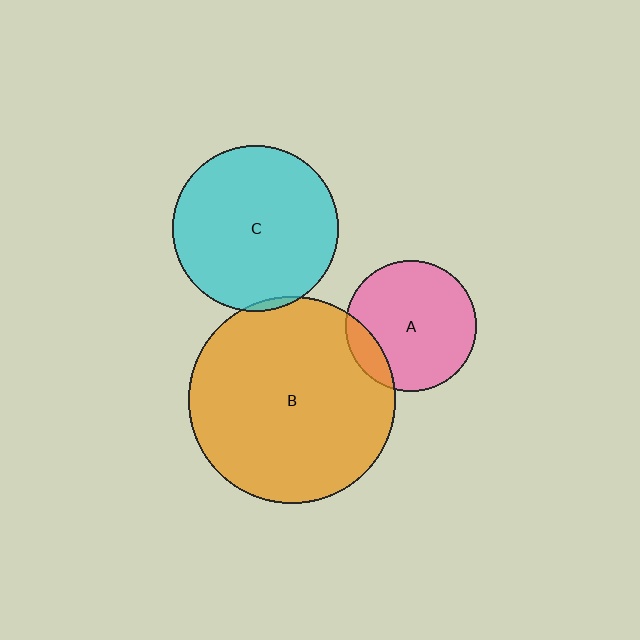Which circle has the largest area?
Circle B (orange).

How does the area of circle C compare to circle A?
Approximately 1.6 times.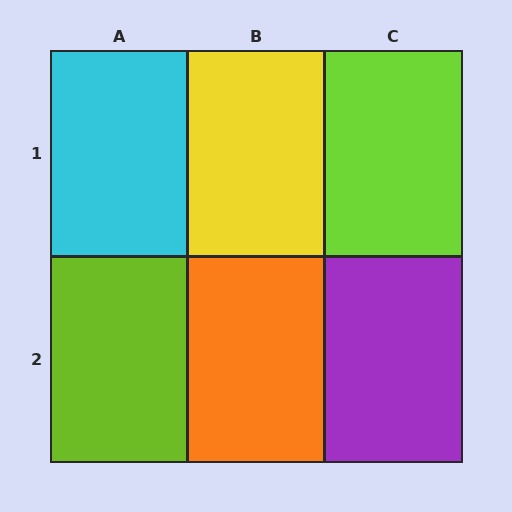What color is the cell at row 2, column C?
Purple.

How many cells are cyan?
1 cell is cyan.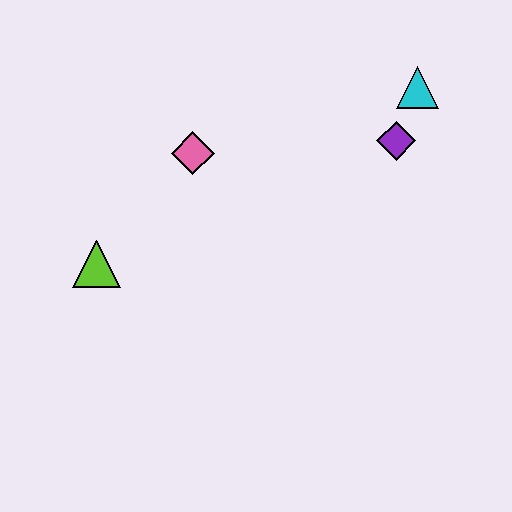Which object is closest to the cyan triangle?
The purple diamond is closest to the cyan triangle.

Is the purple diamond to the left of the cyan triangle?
Yes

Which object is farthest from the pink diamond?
The cyan triangle is farthest from the pink diamond.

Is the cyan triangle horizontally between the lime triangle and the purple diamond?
No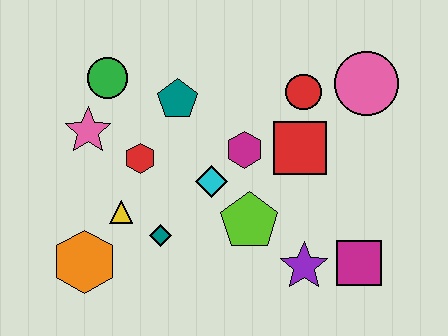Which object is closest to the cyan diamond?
The magenta hexagon is closest to the cyan diamond.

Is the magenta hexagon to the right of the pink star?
Yes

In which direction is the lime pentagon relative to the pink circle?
The lime pentagon is below the pink circle.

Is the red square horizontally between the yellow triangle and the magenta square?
Yes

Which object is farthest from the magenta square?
The green circle is farthest from the magenta square.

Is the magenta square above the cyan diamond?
No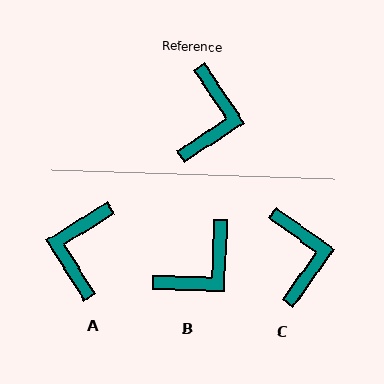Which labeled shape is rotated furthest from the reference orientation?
A, about 178 degrees away.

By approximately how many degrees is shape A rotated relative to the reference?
Approximately 178 degrees counter-clockwise.